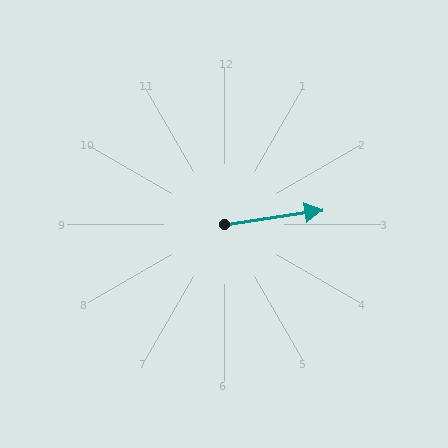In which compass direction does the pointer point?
East.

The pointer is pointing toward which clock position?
Roughly 3 o'clock.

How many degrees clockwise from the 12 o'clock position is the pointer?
Approximately 82 degrees.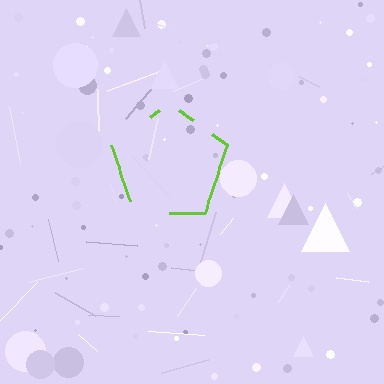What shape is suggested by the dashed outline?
The dashed outline suggests a pentagon.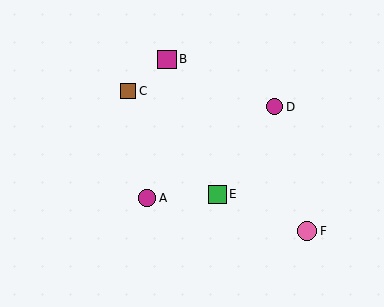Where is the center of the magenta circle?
The center of the magenta circle is at (147, 198).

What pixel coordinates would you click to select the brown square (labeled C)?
Click at (128, 91) to select the brown square C.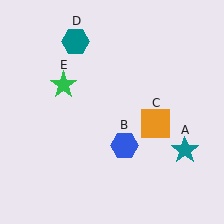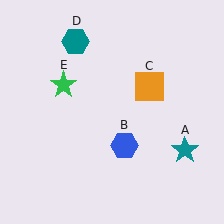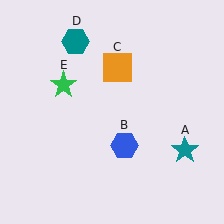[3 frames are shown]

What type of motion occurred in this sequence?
The orange square (object C) rotated counterclockwise around the center of the scene.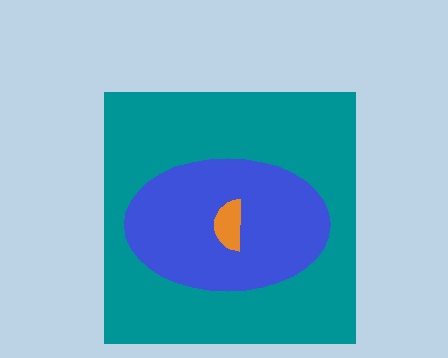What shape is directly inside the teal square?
The blue ellipse.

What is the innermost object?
The orange semicircle.